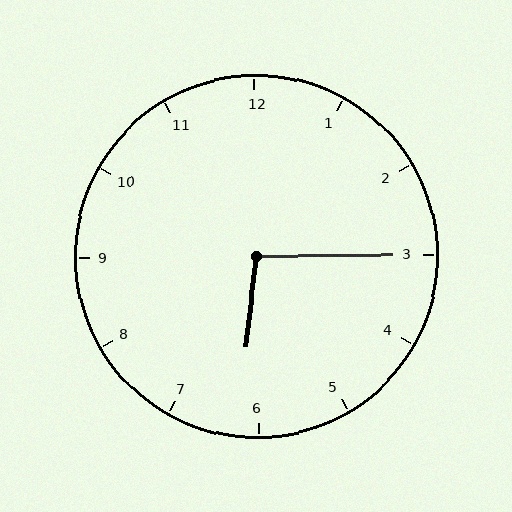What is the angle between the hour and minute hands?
Approximately 98 degrees.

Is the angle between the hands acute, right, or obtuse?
It is obtuse.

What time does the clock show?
6:15.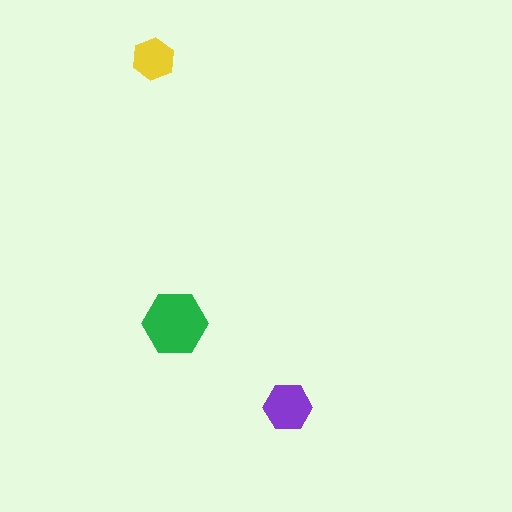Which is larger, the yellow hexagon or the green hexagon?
The green one.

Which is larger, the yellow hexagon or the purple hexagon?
The purple one.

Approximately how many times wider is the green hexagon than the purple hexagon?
About 1.5 times wider.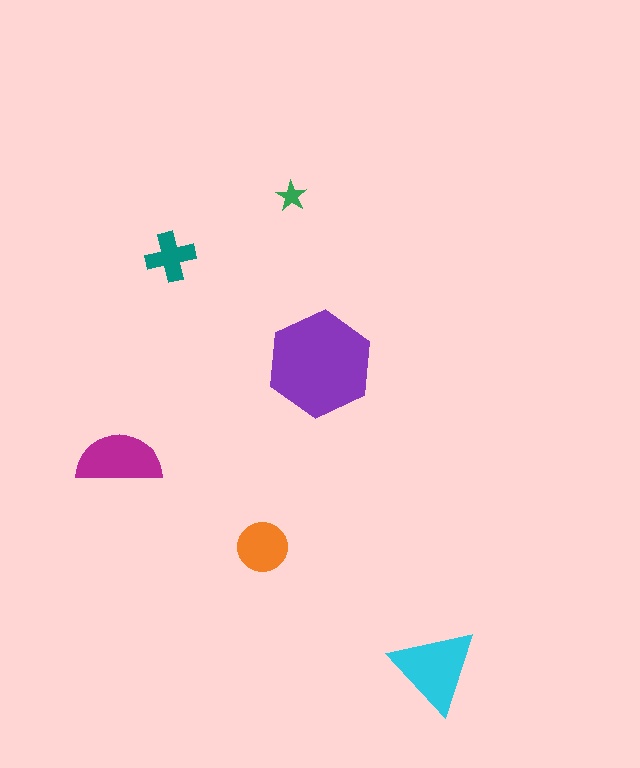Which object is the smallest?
The green star.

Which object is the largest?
The purple hexagon.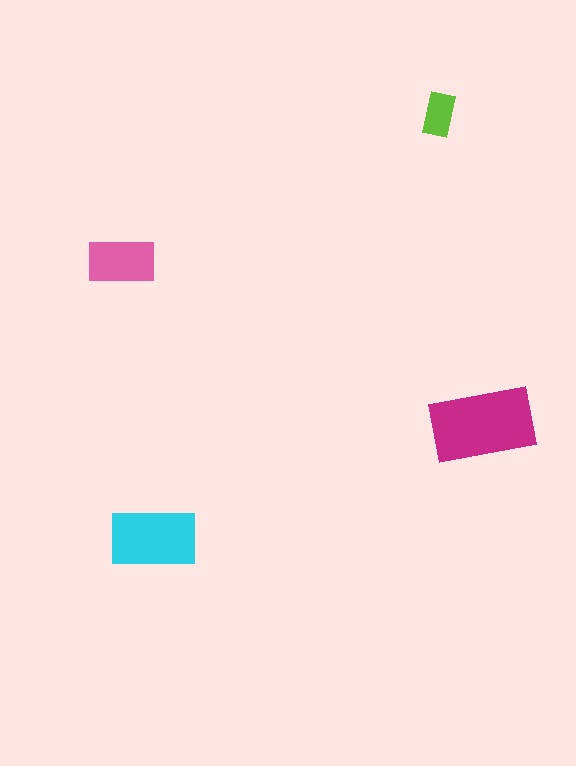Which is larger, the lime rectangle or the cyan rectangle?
The cyan one.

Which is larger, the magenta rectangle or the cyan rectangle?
The magenta one.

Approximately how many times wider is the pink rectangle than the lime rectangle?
About 1.5 times wider.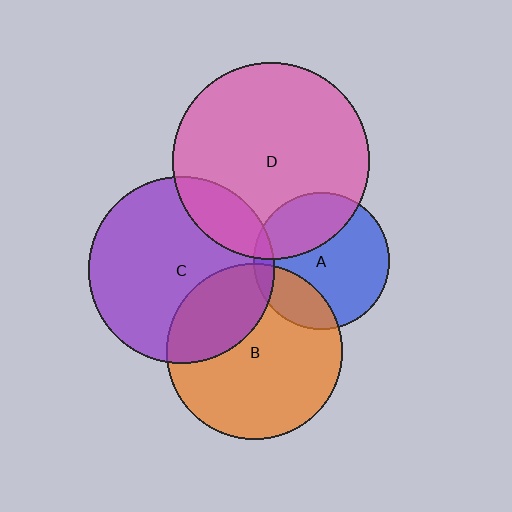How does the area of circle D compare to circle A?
Approximately 2.1 times.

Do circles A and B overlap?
Yes.